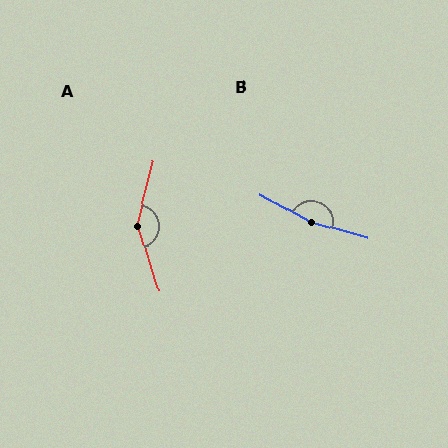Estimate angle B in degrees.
Approximately 167 degrees.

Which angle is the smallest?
A, at approximately 148 degrees.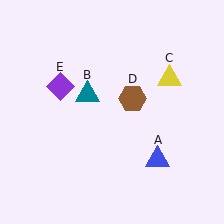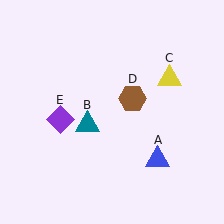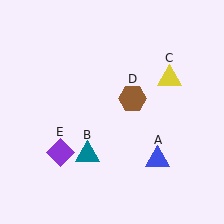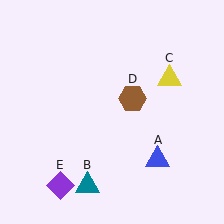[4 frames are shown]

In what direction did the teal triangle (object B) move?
The teal triangle (object B) moved down.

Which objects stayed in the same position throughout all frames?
Blue triangle (object A) and yellow triangle (object C) and brown hexagon (object D) remained stationary.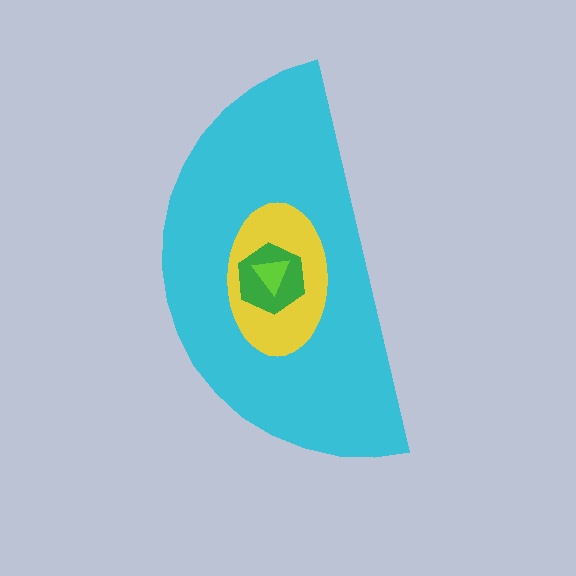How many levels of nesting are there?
4.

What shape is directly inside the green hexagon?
The lime triangle.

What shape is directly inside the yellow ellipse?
The green hexagon.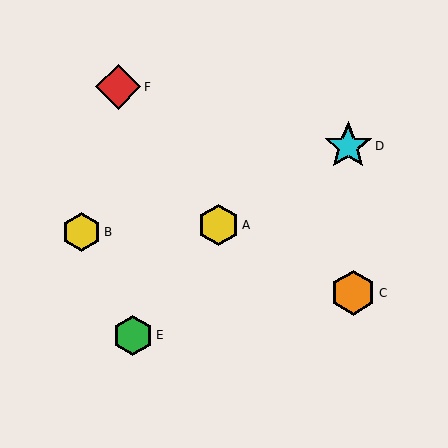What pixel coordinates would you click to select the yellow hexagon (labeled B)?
Click at (82, 232) to select the yellow hexagon B.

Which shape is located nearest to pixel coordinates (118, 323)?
The green hexagon (labeled E) at (133, 335) is nearest to that location.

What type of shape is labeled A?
Shape A is a yellow hexagon.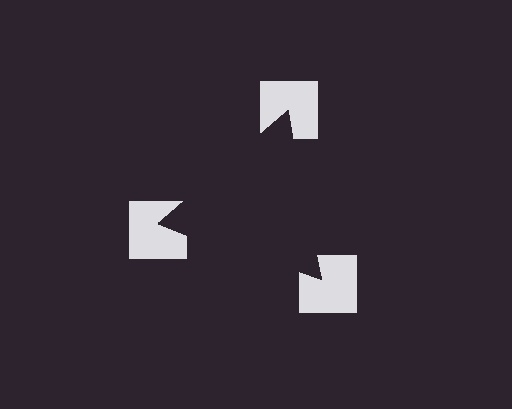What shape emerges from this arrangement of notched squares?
An illusory triangle — its edges are inferred from the aligned wedge cuts in the notched squares, not physically drawn.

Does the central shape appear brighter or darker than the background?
It typically appears slightly darker than the background, even though no actual brightness change is drawn.